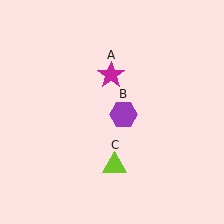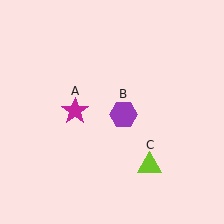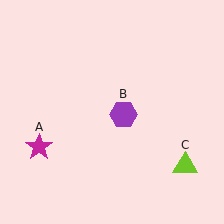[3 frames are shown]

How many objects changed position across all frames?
2 objects changed position: magenta star (object A), lime triangle (object C).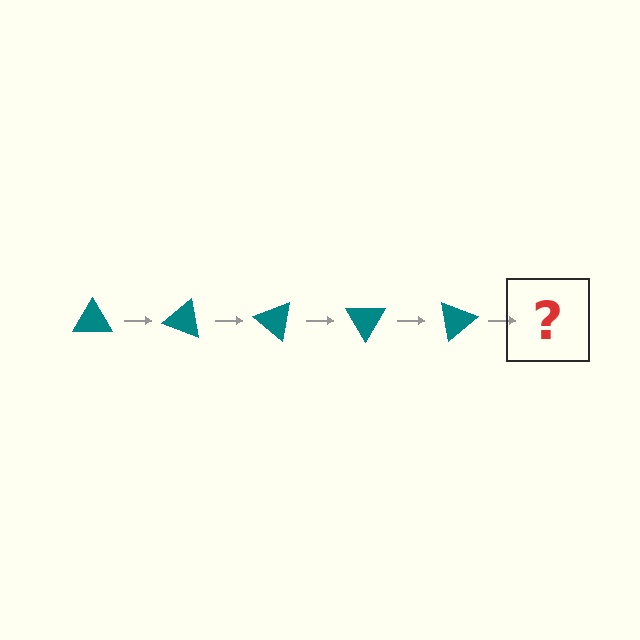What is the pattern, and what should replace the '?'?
The pattern is that the triangle rotates 20 degrees each step. The '?' should be a teal triangle rotated 100 degrees.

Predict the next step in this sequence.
The next step is a teal triangle rotated 100 degrees.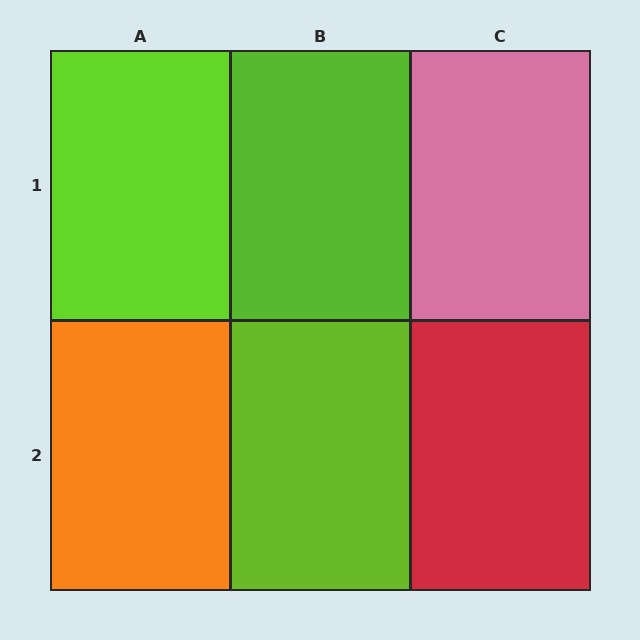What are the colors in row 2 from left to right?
Orange, lime, red.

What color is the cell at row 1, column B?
Lime.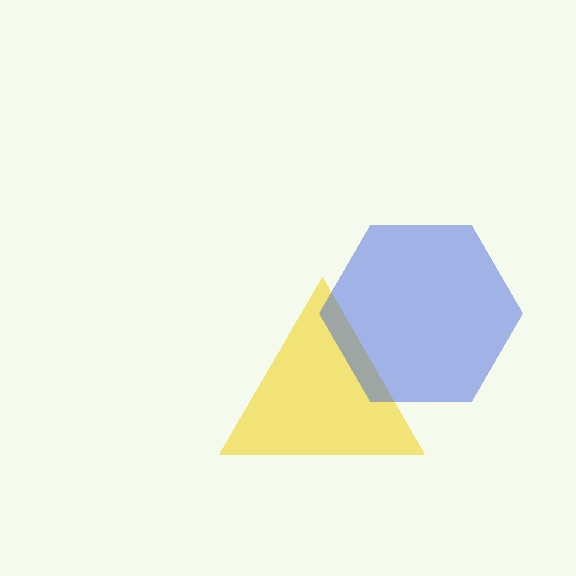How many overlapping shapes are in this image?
There are 2 overlapping shapes in the image.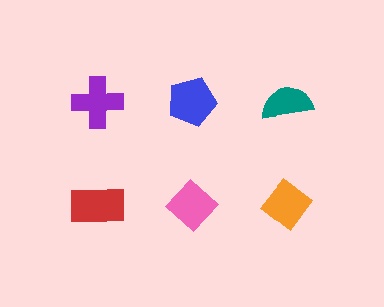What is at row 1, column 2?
A blue pentagon.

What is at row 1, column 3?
A teal semicircle.